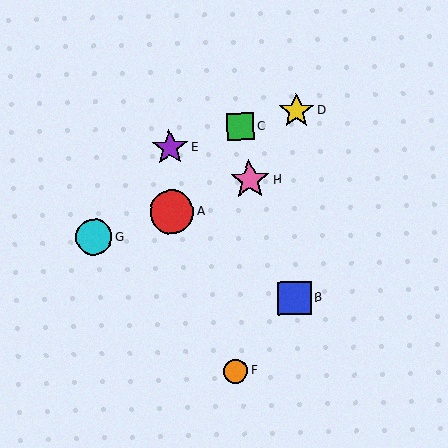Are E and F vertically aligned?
No, E is at x≈170 and F is at x≈236.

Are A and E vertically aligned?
Yes, both are at x≈172.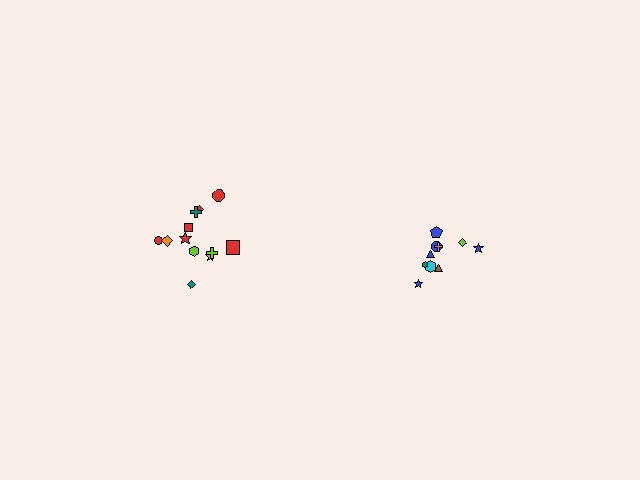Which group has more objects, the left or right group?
The left group.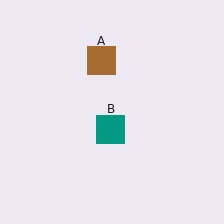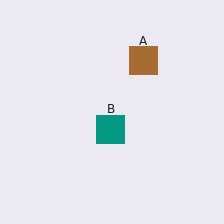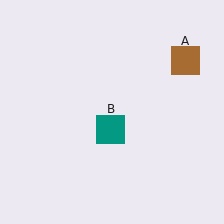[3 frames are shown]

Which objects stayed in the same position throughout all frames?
Teal square (object B) remained stationary.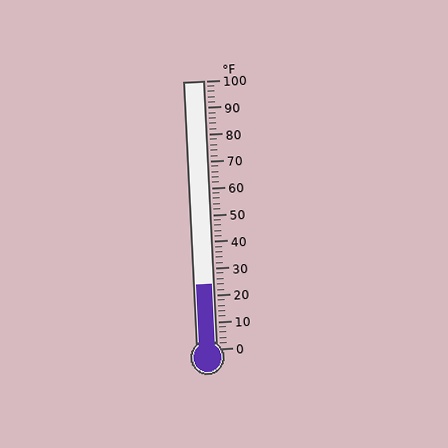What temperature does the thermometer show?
The thermometer shows approximately 24°F.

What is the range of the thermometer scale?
The thermometer scale ranges from 0°F to 100°F.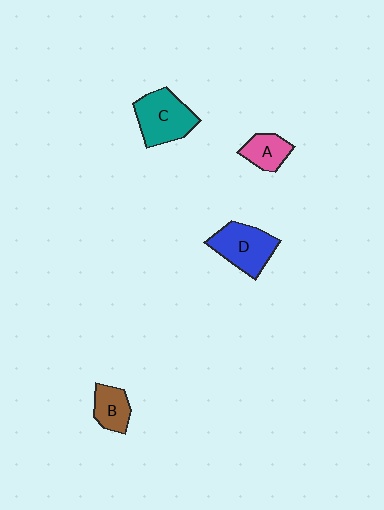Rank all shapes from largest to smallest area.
From largest to smallest: C (teal), D (blue), B (brown), A (pink).